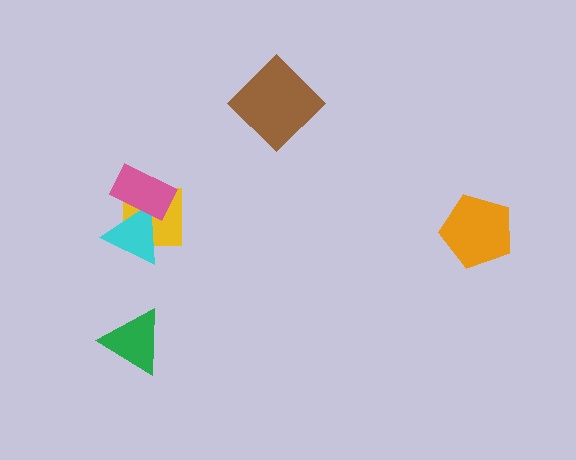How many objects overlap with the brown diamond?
0 objects overlap with the brown diamond.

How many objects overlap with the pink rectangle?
2 objects overlap with the pink rectangle.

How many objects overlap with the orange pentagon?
0 objects overlap with the orange pentagon.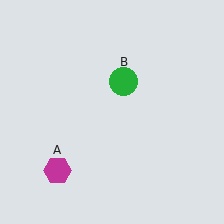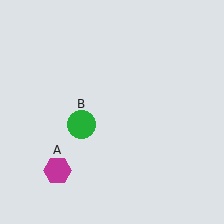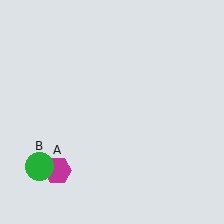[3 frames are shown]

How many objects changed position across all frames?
1 object changed position: green circle (object B).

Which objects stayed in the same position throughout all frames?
Magenta hexagon (object A) remained stationary.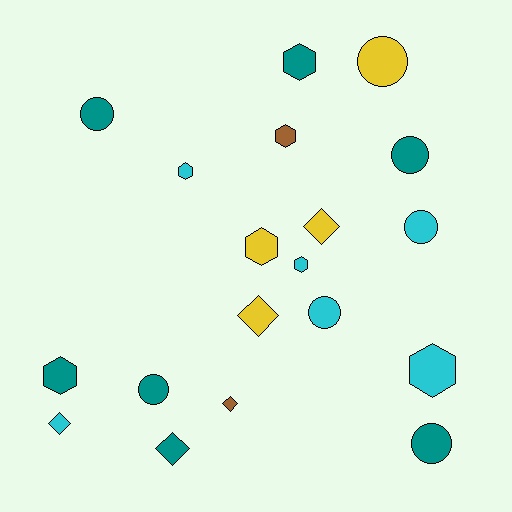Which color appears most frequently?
Teal, with 7 objects.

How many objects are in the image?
There are 19 objects.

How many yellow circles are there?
There is 1 yellow circle.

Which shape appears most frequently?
Hexagon, with 7 objects.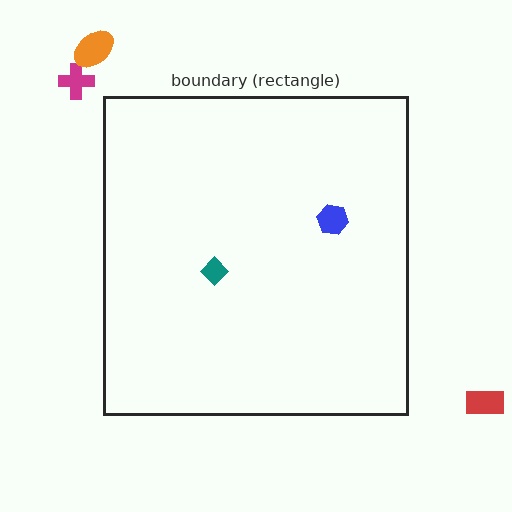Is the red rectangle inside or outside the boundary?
Outside.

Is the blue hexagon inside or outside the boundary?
Inside.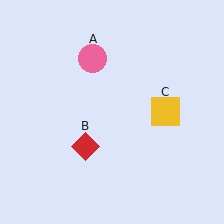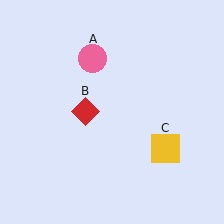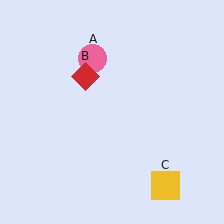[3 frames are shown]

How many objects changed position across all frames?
2 objects changed position: red diamond (object B), yellow square (object C).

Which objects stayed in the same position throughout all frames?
Pink circle (object A) remained stationary.